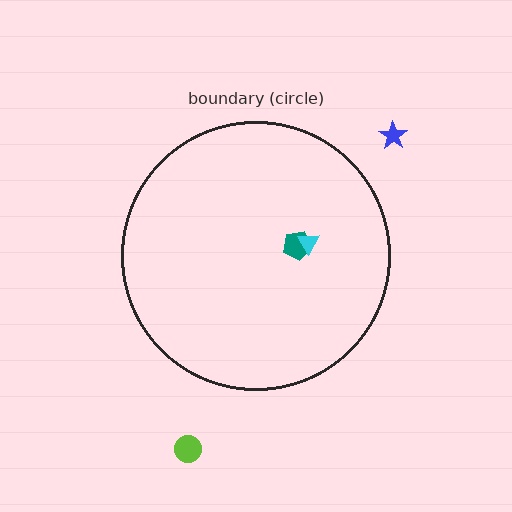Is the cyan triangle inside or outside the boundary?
Inside.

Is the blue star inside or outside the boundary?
Outside.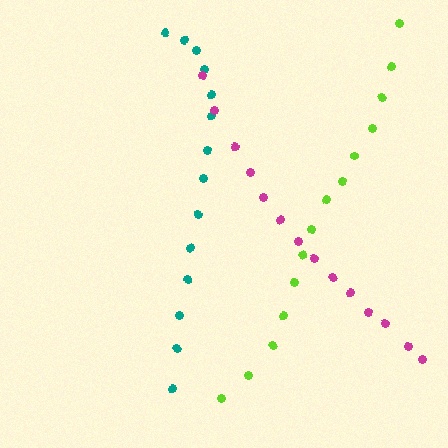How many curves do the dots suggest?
There are 3 distinct paths.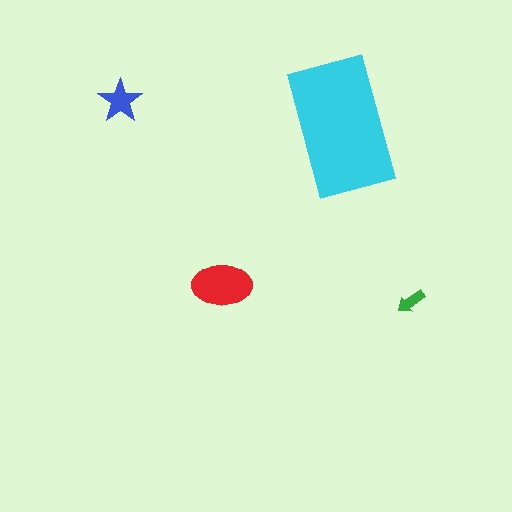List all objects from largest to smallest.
The cyan rectangle, the red ellipse, the blue star, the green arrow.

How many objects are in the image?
There are 4 objects in the image.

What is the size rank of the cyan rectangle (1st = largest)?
1st.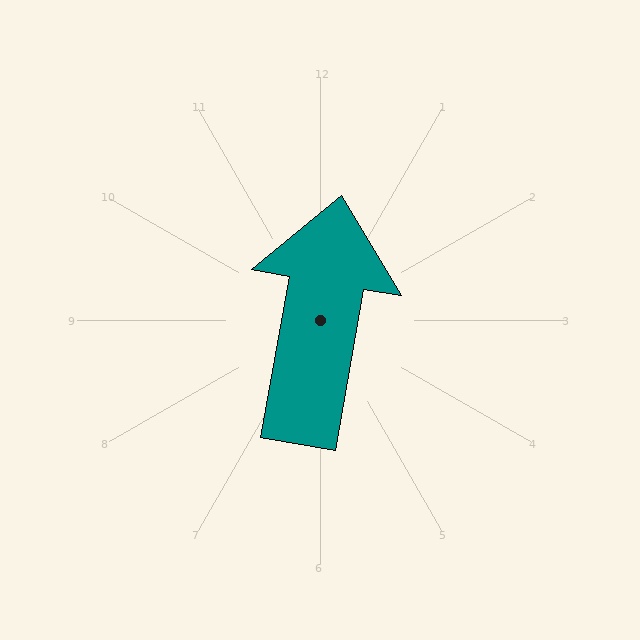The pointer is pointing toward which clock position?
Roughly 12 o'clock.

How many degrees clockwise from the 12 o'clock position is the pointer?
Approximately 10 degrees.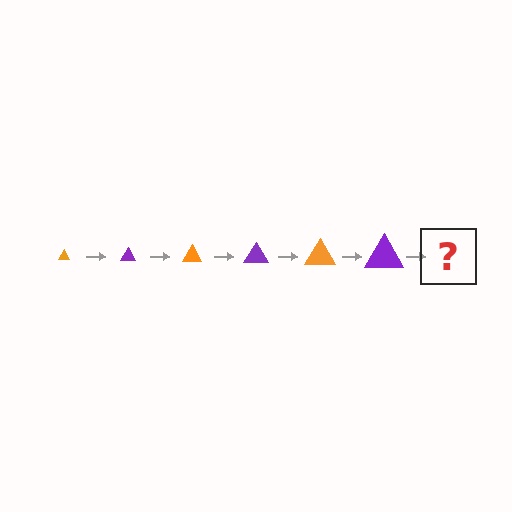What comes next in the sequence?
The next element should be an orange triangle, larger than the previous one.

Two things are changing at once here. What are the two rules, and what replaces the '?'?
The two rules are that the triangle grows larger each step and the color cycles through orange and purple. The '?' should be an orange triangle, larger than the previous one.